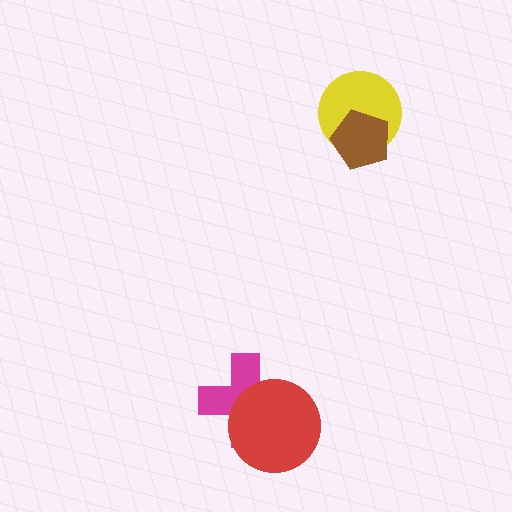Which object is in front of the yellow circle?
The brown pentagon is in front of the yellow circle.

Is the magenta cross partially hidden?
Yes, it is partially covered by another shape.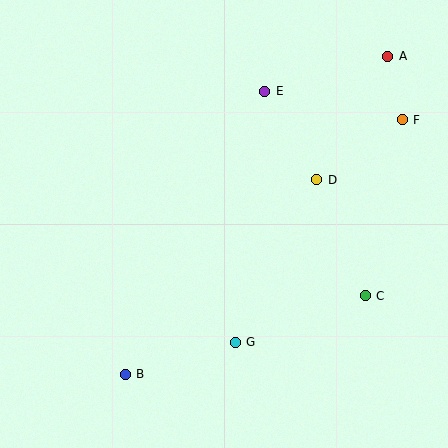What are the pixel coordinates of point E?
Point E is at (265, 91).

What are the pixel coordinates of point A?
Point A is at (388, 56).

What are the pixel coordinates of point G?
Point G is at (235, 342).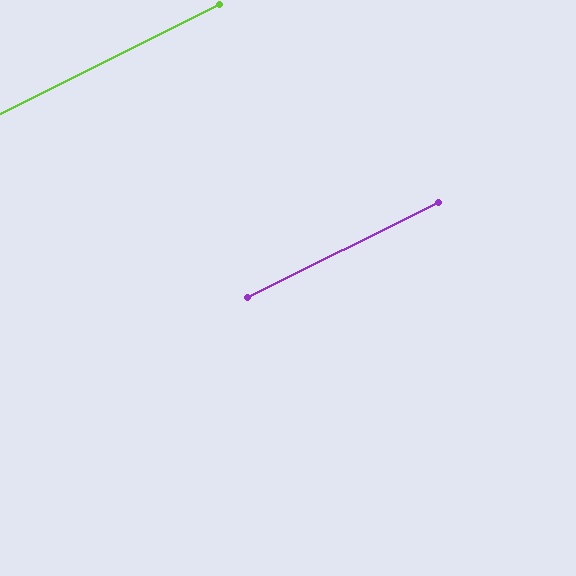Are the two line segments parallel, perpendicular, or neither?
Parallel — their directions differ by only 0.0°.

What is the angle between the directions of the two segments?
Approximately 0 degrees.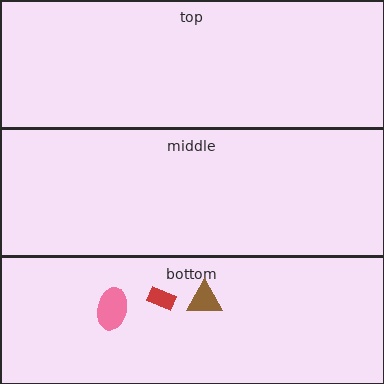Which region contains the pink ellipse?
The bottom region.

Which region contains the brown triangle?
The bottom region.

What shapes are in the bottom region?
The red rectangle, the pink ellipse, the brown triangle.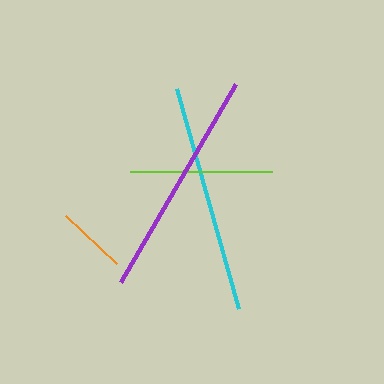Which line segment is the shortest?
The orange line is the shortest at approximately 70 pixels.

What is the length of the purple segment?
The purple segment is approximately 229 pixels long.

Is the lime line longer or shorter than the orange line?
The lime line is longer than the orange line.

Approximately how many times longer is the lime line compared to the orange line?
The lime line is approximately 2.0 times the length of the orange line.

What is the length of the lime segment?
The lime segment is approximately 143 pixels long.